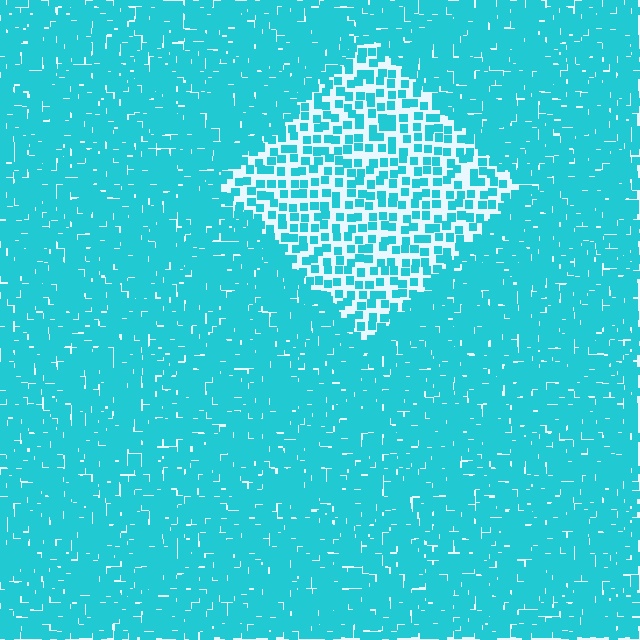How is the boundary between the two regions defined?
The boundary is defined by a change in element density (approximately 2.4x ratio). All elements are the same color, size, and shape.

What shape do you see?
I see a diamond.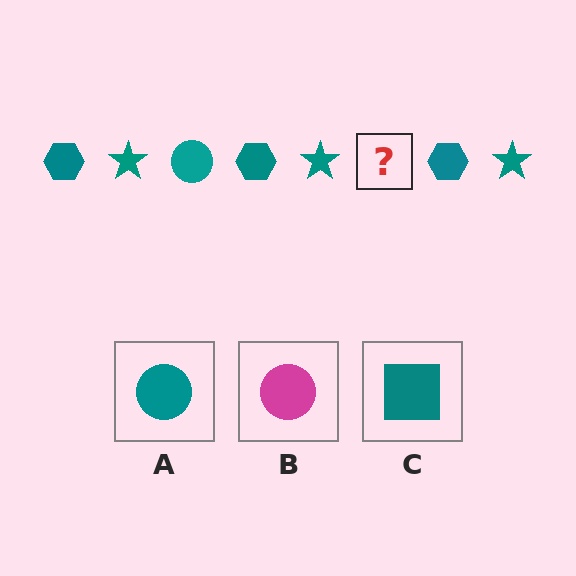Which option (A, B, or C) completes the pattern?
A.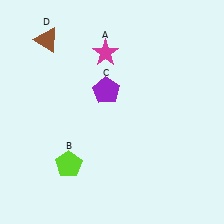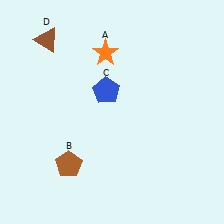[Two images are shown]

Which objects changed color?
A changed from magenta to orange. B changed from lime to brown. C changed from purple to blue.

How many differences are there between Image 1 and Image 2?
There are 3 differences between the two images.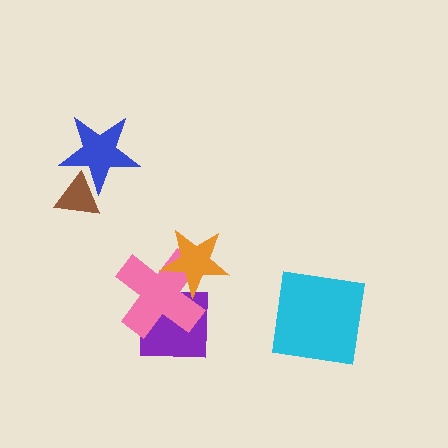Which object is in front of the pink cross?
The orange star is in front of the pink cross.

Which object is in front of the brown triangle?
The blue star is in front of the brown triangle.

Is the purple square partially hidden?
Yes, it is partially covered by another shape.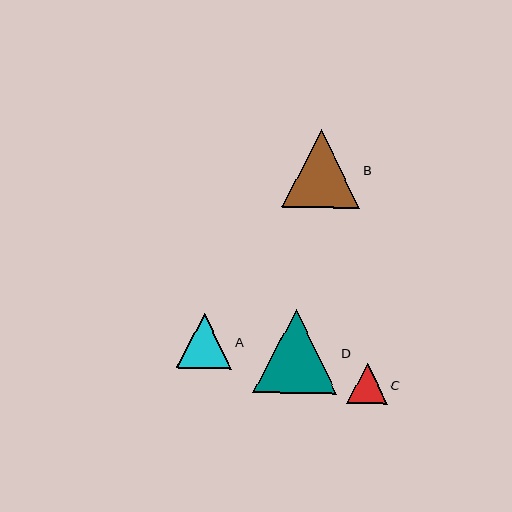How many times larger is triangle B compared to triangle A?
Triangle B is approximately 1.4 times the size of triangle A.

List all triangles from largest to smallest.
From largest to smallest: D, B, A, C.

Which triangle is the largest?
Triangle D is the largest with a size of approximately 84 pixels.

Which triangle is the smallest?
Triangle C is the smallest with a size of approximately 41 pixels.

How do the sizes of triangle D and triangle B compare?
Triangle D and triangle B are approximately the same size.